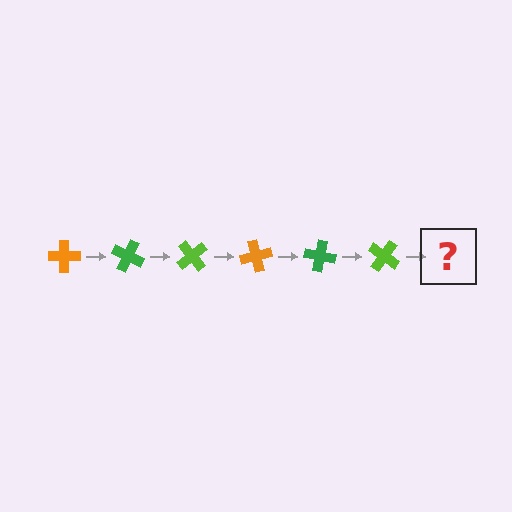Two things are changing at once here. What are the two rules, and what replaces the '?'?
The two rules are that it rotates 25 degrees each step and the color cycles through orange, green, and lime. The '?' should be an orange cross, rotated 150 degrees from the start.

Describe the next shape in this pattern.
It should be an orange cross, rotated 150 degrees from the start.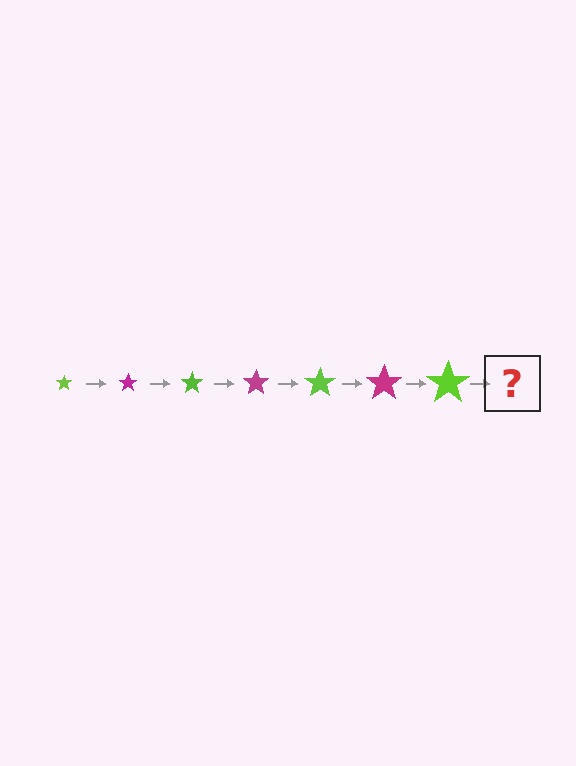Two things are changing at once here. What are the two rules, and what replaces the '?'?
The two rules are that the star grows larger each step and the color cycles through lime and magenta. The '?' should be a magenta star, larger than the previous one.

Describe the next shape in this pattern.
It should be a magenta star, larger than the previous one.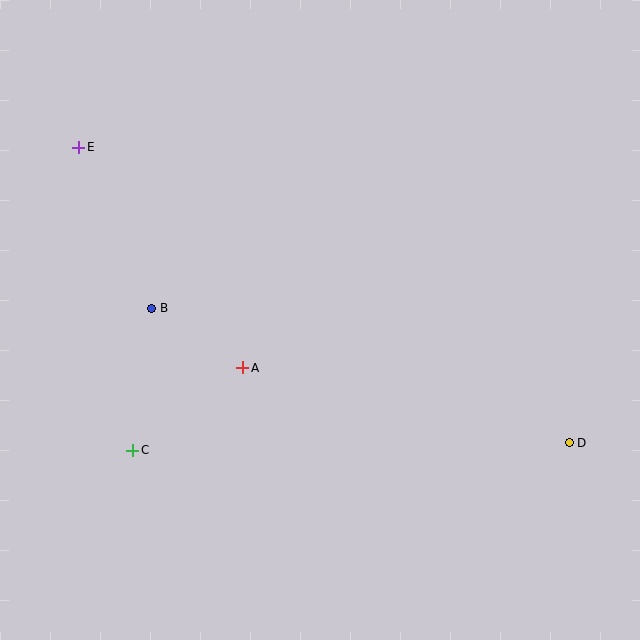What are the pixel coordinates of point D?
Point D is at (569, 443).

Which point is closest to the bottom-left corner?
Point C is closest to the bottom-left corner.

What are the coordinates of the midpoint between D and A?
The midpoint between D and A is at (406, 405).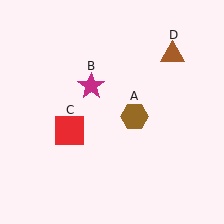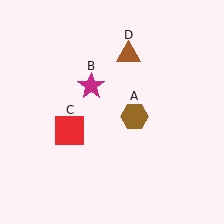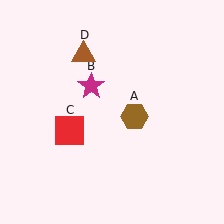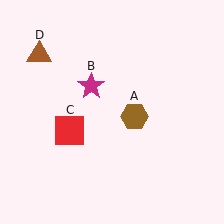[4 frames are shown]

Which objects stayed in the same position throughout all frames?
Brown hexagon (object A) and magenta star (object B) and red square (object C) remained stationary.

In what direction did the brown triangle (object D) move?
The brown triangle (object D) moved left.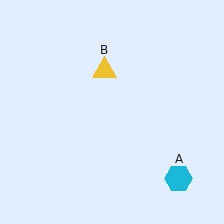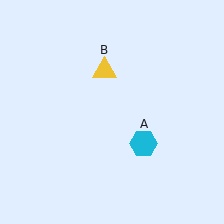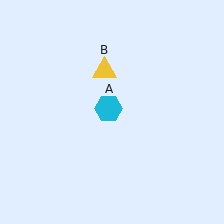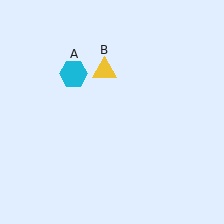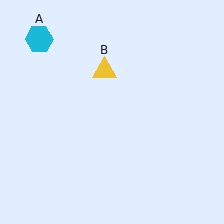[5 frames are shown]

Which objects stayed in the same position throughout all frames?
Yellow triangle (object B) remained stationary.